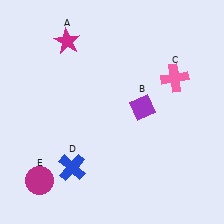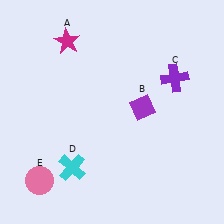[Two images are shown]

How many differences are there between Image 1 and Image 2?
There are 3 differences between the two images.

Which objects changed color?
C changed from pink to purple. D changed from blue to cyan. E changed from magenta to pink.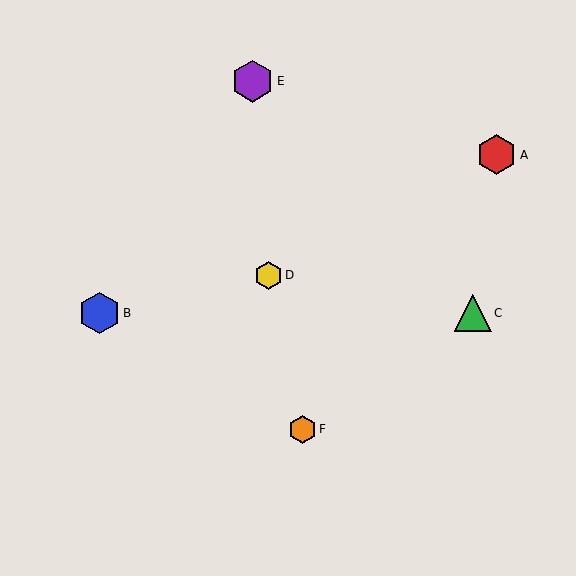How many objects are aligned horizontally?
2 objects (B, C) are aligned horizontally.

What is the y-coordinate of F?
Object F is at y≈429.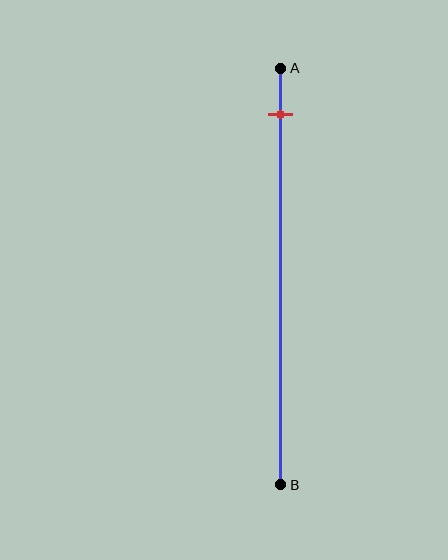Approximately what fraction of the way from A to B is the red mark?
The red mark is approximately 10% of the way from A to B.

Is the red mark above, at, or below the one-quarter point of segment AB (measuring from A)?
The red mark is above the one-quarter point of segment AB.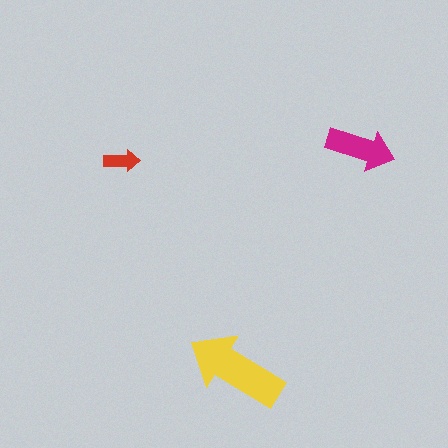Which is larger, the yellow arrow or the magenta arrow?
The yellow one.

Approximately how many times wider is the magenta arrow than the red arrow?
About 2 times wider.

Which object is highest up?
The magenta arrow is topmost.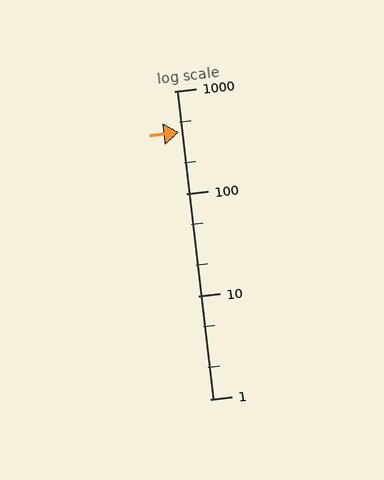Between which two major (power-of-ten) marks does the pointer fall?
The pointer is between 100 and 1000.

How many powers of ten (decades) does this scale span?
The scale spans 3 decades, from 1 to 1000.